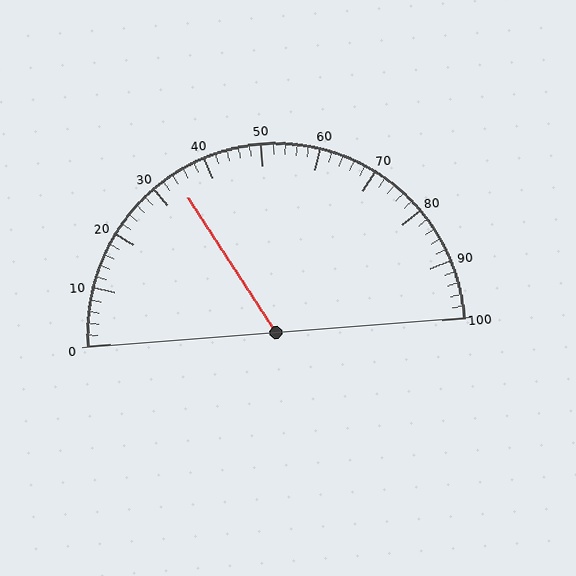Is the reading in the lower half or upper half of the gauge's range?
The reading is in the lower half of the range (0 to 100).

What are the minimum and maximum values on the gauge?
The gauge ranges from 0 to 100.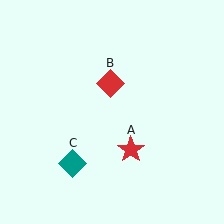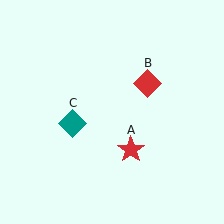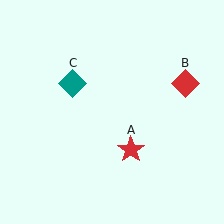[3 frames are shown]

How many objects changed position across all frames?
2 objects changed position: red diamond (object B), teal diamond (object C).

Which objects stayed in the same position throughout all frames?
Red star (object A) remained stationary.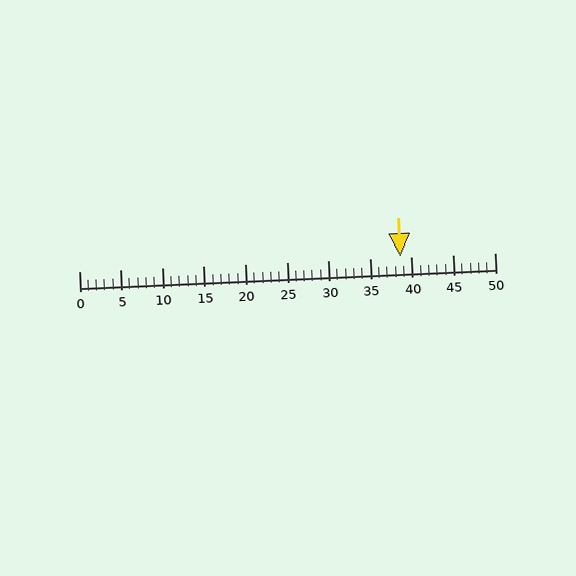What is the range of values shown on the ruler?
The ruler shows values from 0 to 50.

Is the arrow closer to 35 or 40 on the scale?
The arrow is closer to 40.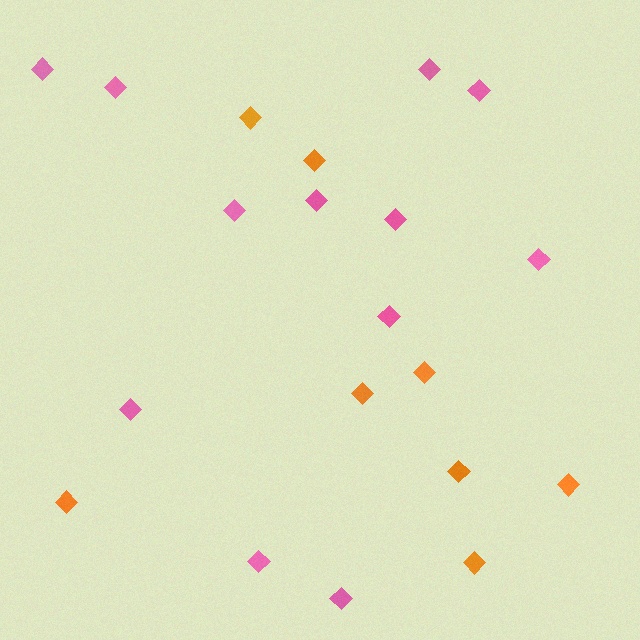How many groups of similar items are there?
There are 2 groups: one group of orange diamonds (8) and one group of pink diamonds (12).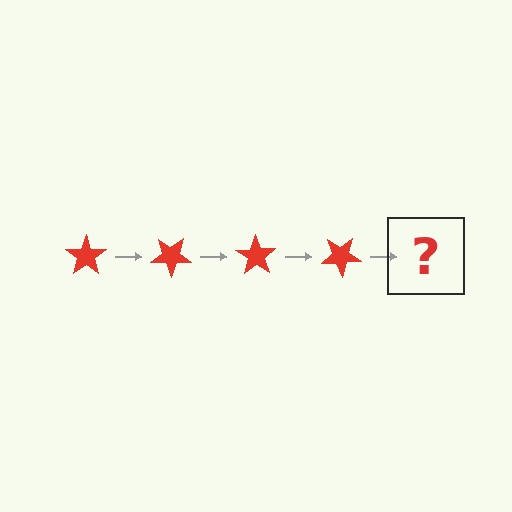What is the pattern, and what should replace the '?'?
The pattern is that the star rotates 35 degrees each step. The '?' should be a red star rotated 140 degrees.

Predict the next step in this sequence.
The next step is a red star rotated 140 degrees.